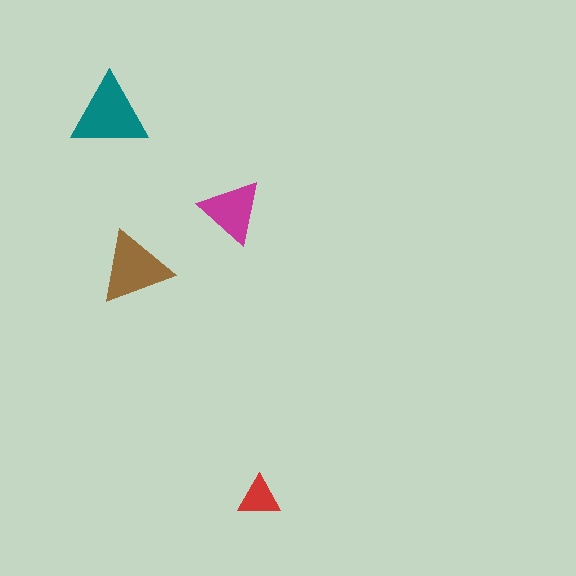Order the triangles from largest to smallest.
the teal one, the brown one, the magenta one, the red one.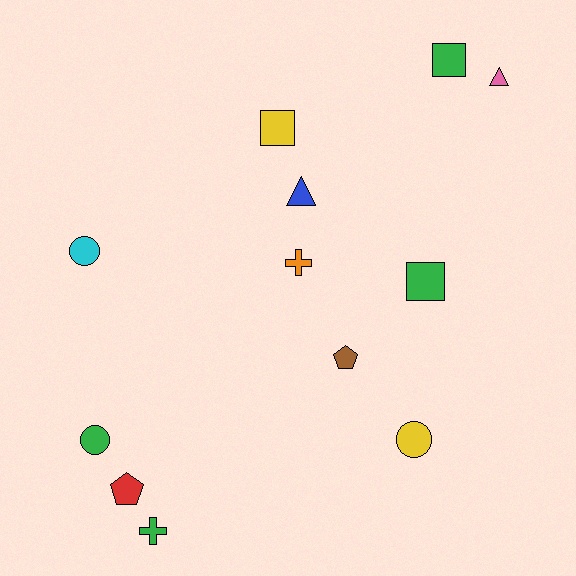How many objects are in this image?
There are 12 objects.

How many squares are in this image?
There are 3 squares.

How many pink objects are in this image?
There is 1 pink object.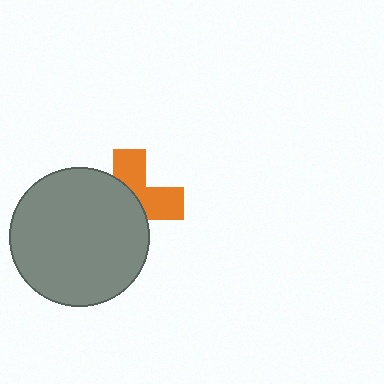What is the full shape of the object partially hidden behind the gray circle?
The partially hidden object is an orange cross.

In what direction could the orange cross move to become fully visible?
The orange cross could move right. That would shift it out from behind the gray circle entirely.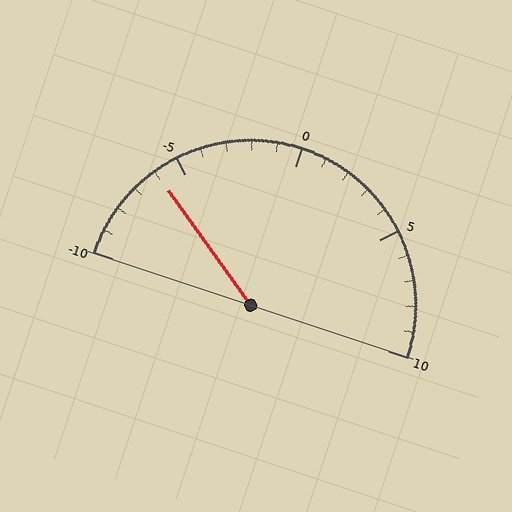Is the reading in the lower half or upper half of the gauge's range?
The reading is in the lower half of the range (-10 to 10).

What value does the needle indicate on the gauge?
The needle indicates approximately -6.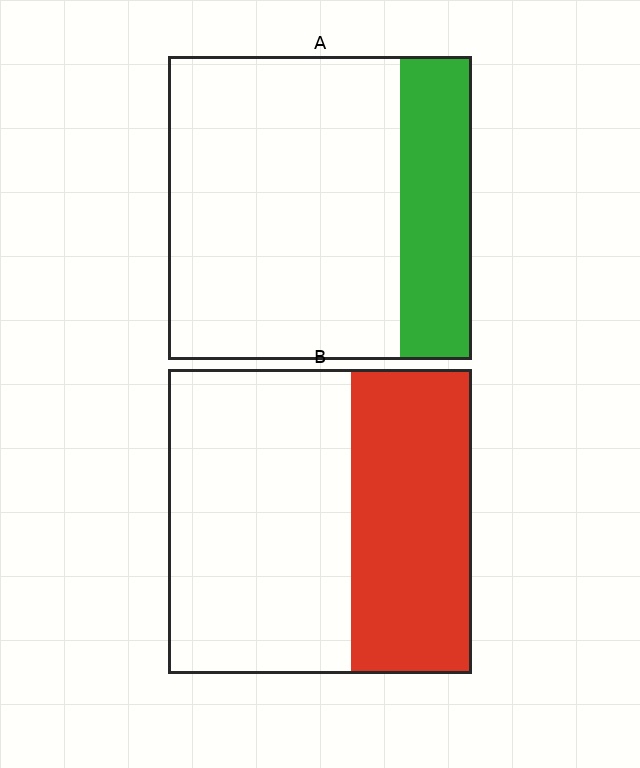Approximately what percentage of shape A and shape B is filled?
A is approximately 25% and B is approximately 40%.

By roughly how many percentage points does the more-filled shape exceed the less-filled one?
By roughly 15 percentage points (B over A).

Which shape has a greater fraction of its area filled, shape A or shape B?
Shape B.